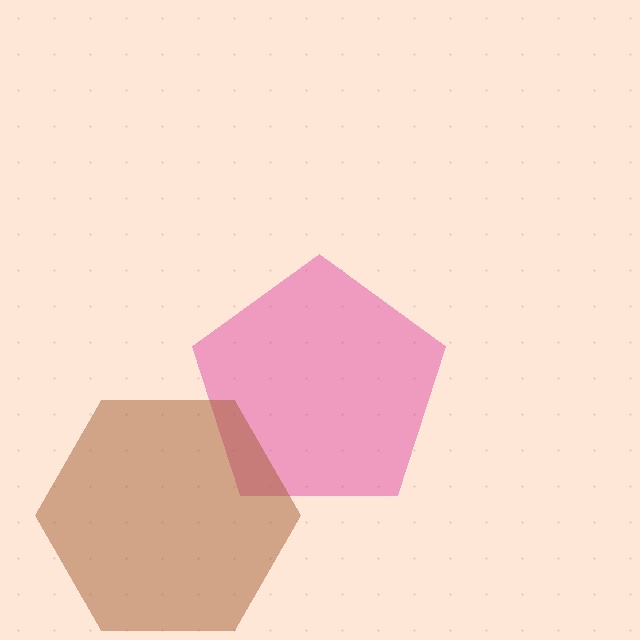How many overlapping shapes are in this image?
There are 2 overlapping shapes in the image.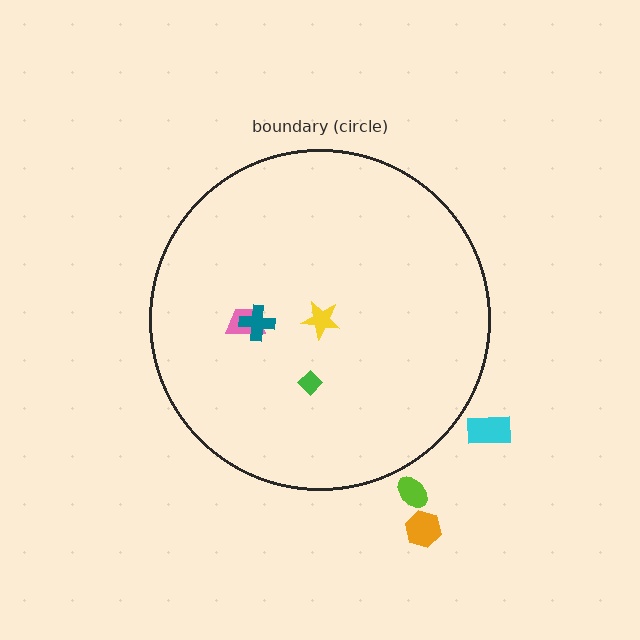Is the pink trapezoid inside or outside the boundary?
Inside.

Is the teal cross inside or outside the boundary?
Inside.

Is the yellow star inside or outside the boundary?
Inside.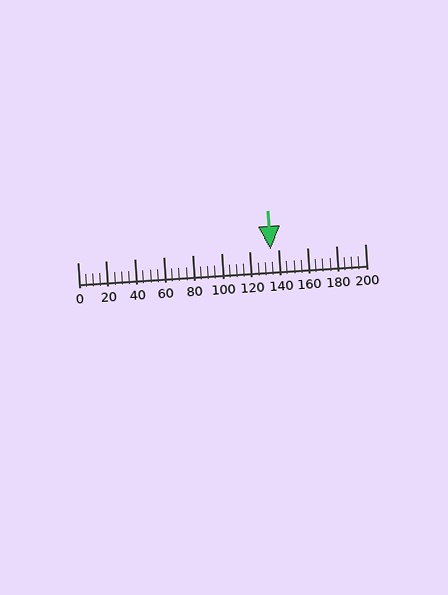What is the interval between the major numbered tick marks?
The major tick marks are spaced 20 units apart.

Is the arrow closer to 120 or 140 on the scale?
The arrow is closer to 140.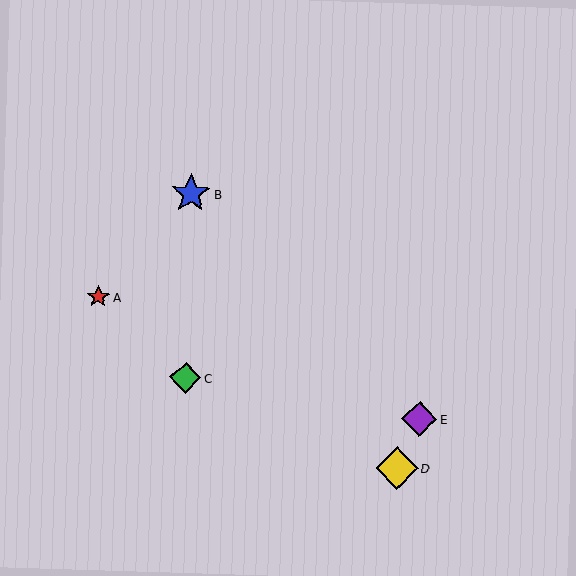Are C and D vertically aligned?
No, C is at x≈185 and D is at x≈397.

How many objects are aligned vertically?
2 objects (B, C) are aligned vertically.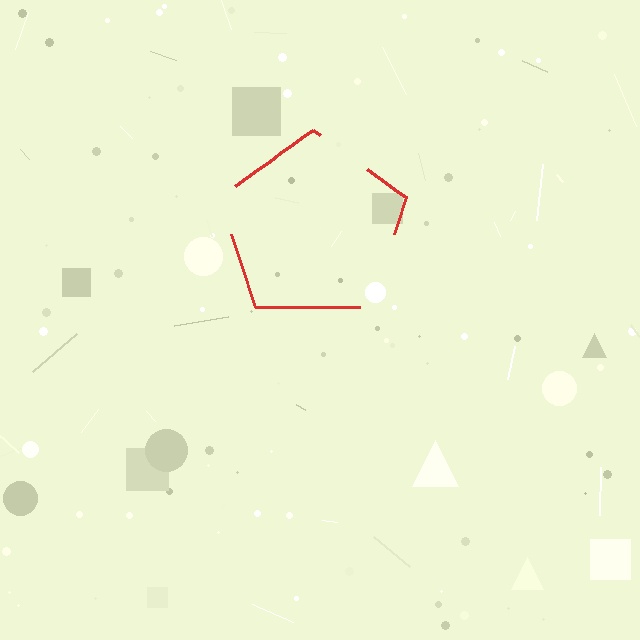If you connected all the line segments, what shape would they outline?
They would outline a pentagon.